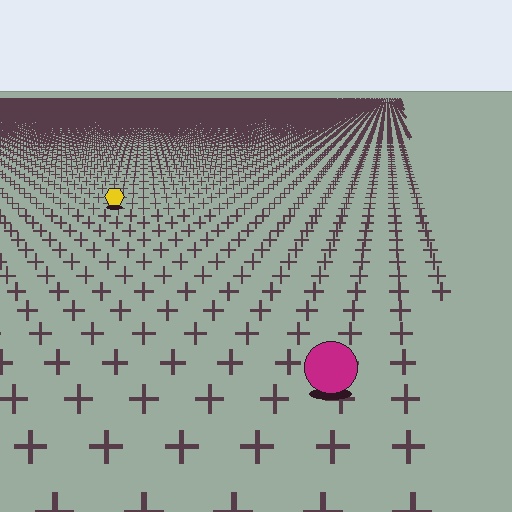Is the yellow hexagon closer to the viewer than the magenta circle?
No. The magenta circle is closer — you can tell from the texture gradient: the ground texture is coarser near it.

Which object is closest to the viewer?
The magenta circle is closest. The texture marks near it are larger and more spread out.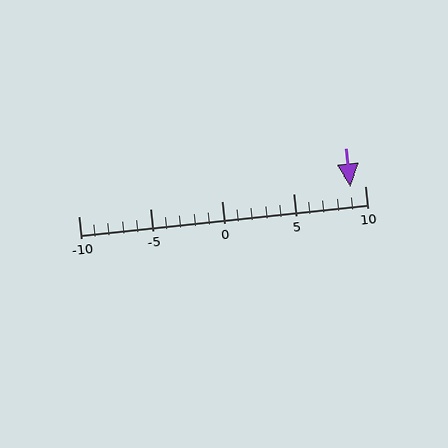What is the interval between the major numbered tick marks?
The major tick marks are spaced 5 units apart.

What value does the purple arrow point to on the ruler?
The purple arrow points to approximately 9.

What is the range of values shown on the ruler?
The ruler shows values from -10 to 10.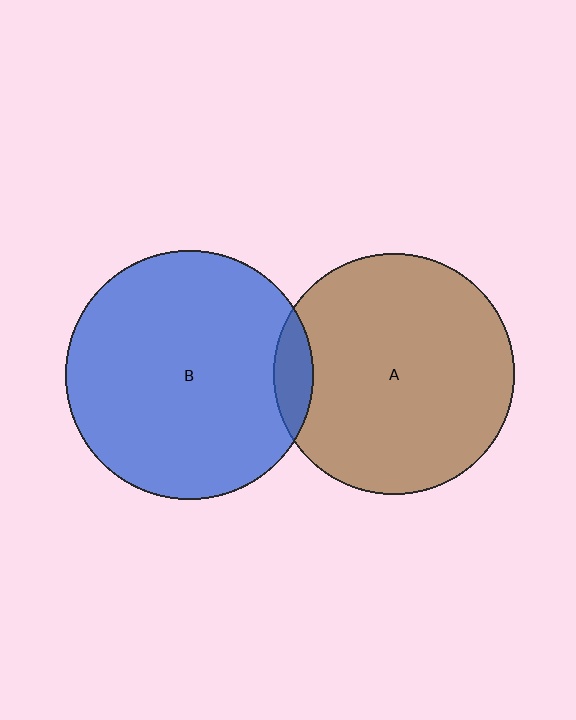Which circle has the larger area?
Circle B (blue).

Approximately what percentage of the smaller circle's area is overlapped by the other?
Approximately 10%.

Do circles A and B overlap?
Yes.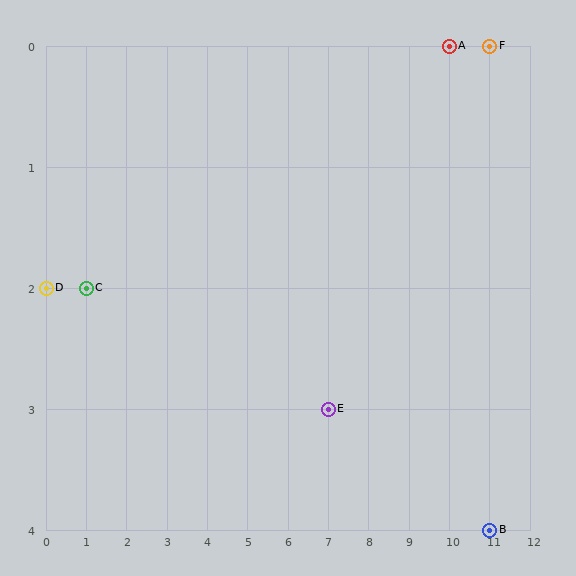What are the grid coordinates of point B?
Point B is at grid coordinates (11, 4).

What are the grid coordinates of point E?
Point E is at grid coordinates (7, 3).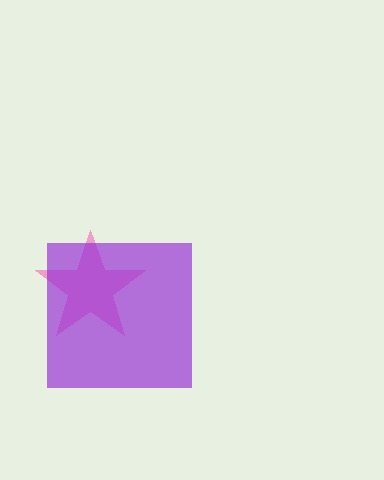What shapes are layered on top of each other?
The layered shapes are: a pink star, a purple square.